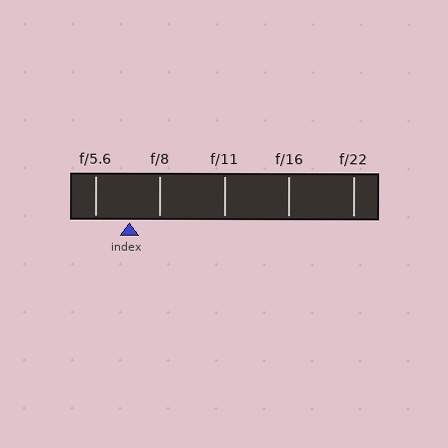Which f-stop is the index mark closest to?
The index mark is closest to f/8.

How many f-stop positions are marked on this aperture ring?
There are 5 f-stop positions marked.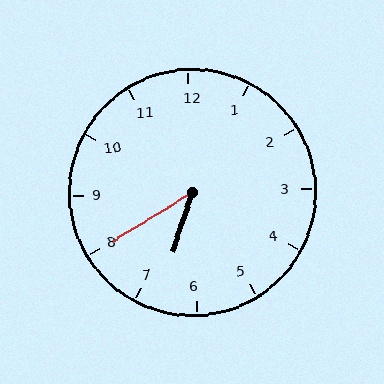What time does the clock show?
6:40.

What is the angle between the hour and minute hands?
Approximately 40 degrees.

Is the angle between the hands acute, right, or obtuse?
It is acute.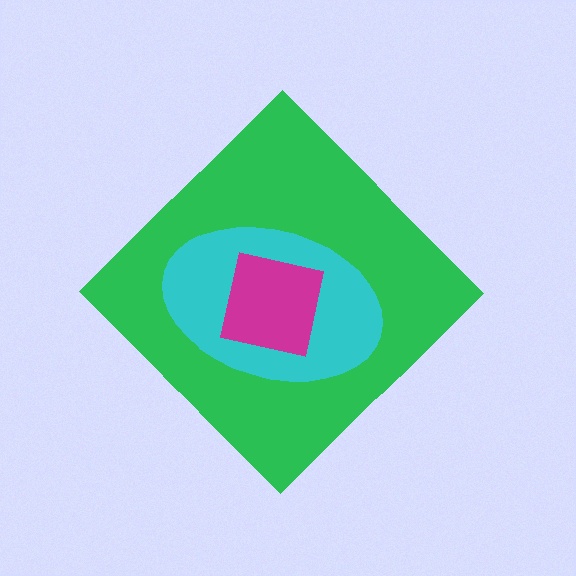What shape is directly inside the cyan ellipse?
The magenta square.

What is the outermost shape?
The green diamond.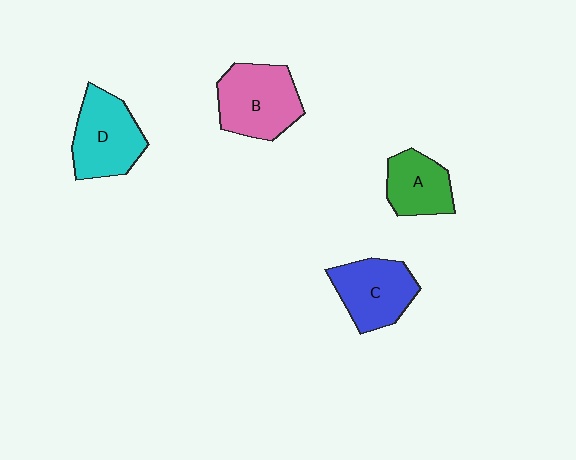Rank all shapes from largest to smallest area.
From largest to smallest: B (pink), D (cyan), C (blue), A (green).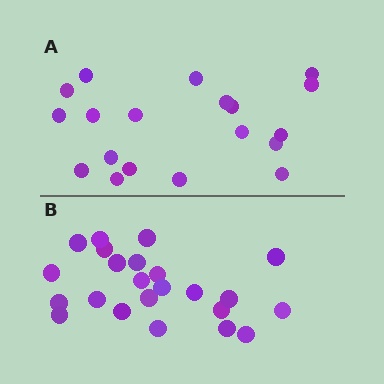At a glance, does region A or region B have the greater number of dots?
Region B (the bottom region) has more dots.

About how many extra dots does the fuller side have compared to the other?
Region B has about 4 more dots than region A.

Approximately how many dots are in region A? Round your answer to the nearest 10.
About 20 dots. (The exact count is 19, which rounds to 20.)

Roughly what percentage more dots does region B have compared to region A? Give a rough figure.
About 20% more.